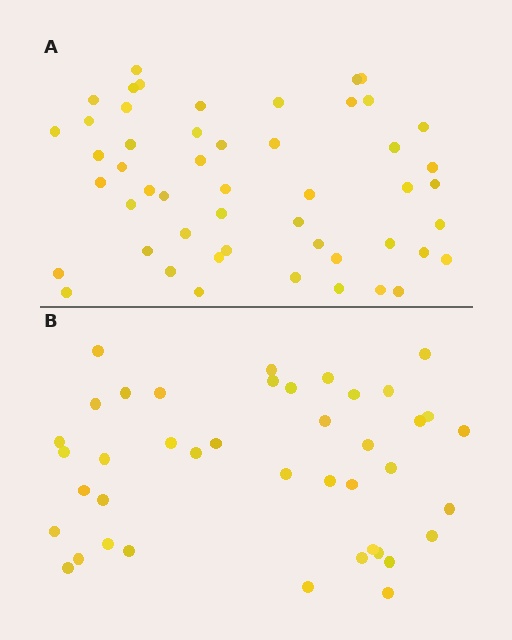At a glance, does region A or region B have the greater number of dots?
Region A (the top region) has more dots.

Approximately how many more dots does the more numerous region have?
Region A has roughly 10 or so more dots than region B.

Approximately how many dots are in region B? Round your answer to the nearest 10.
About 40 dots. (The exact count is 41, which rounds to 40.)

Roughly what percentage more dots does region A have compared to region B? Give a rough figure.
About 25% more.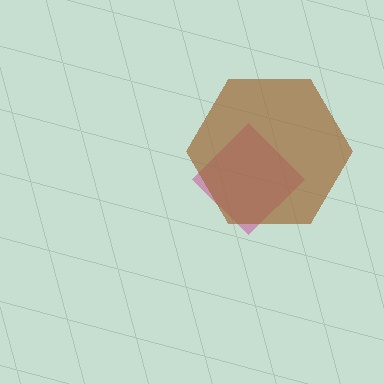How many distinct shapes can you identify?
There are 2 distinct shapes: a magenta diamond, a brown hexagon.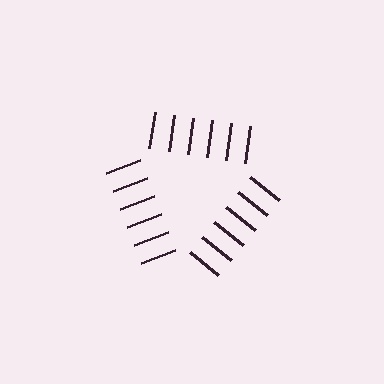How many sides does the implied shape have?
3 sides — the line-ends trace a triangle.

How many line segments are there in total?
18 — 6 along each of the 3 edges.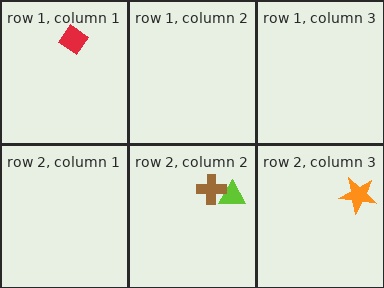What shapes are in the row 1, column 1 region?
The red diamond.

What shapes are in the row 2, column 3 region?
The orange star.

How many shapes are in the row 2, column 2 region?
2.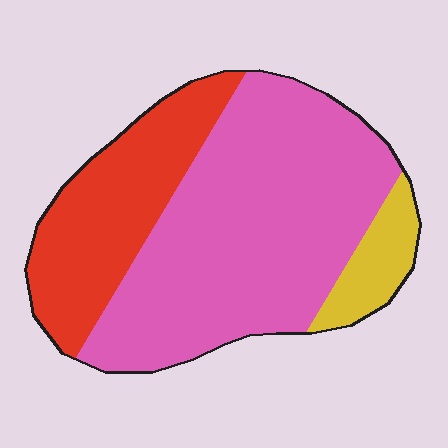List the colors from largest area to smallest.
From largest to smallest: pink, red, yellow.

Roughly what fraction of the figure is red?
Red takes up about one quarter (1/4) of the figure.